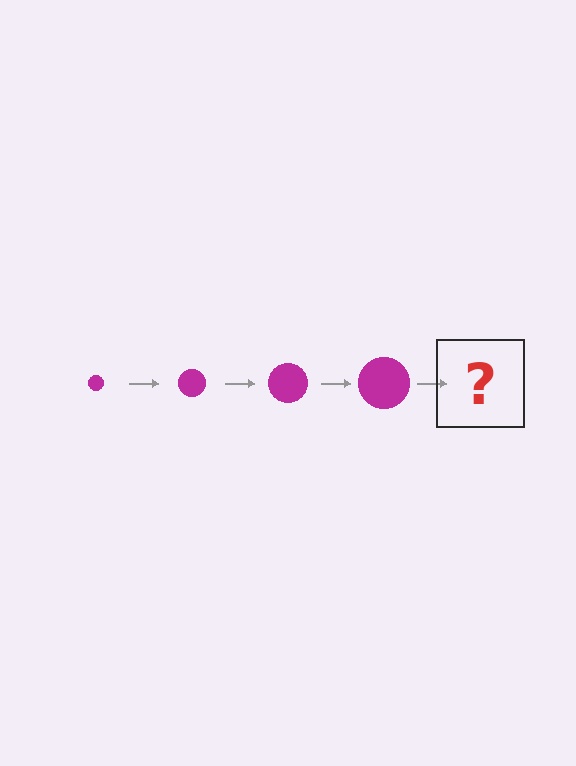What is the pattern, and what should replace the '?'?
The pattern is that the circle gets progressively larger each step. The '?' should be a magenta circle, larger than the previous one.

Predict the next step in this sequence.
The next step is a magenta circle, larger than the previous one.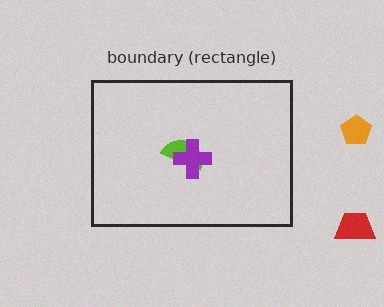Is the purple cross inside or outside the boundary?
Inside.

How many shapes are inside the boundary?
2 inside, 2 outside.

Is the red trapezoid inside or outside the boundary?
Outside.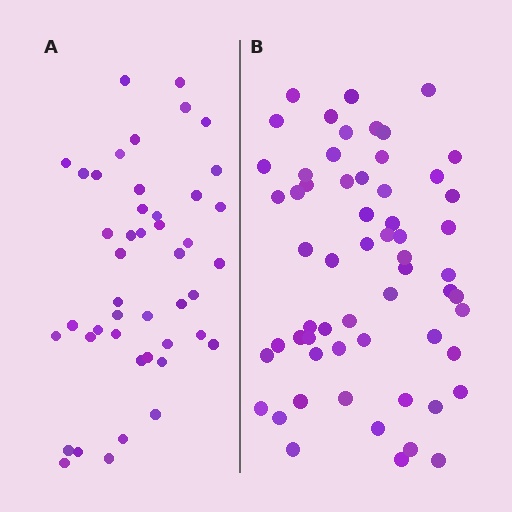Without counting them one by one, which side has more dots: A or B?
Region B (the right region) has more dots.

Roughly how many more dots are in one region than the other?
Region B has approximately 15 more dots than region A.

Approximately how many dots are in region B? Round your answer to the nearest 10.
About 60 dots.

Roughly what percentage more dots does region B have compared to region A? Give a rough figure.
About 35% more.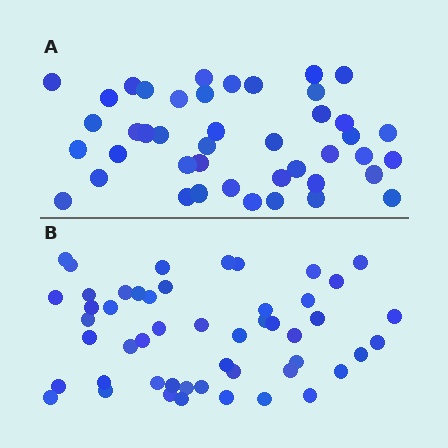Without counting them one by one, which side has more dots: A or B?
Region B (the bottom region) has more dots.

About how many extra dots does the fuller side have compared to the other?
Region B has roughly 8 or so more dots than region A.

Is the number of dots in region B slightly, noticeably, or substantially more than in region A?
Region B has only slightly more — the two regions are fairly close. The ratio is roughly 1.2 to 1.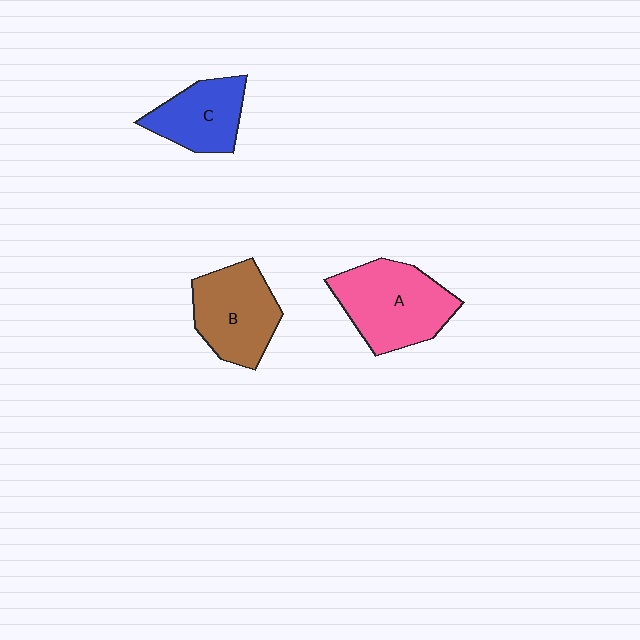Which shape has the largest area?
Shape A (pink).